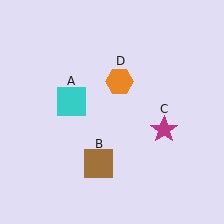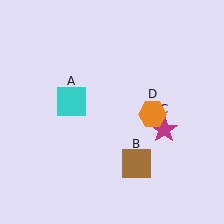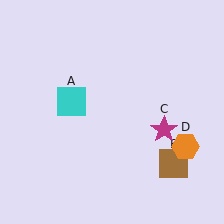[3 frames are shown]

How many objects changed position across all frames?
2 objects changed position: brown square (object B), orange hexagon (object D).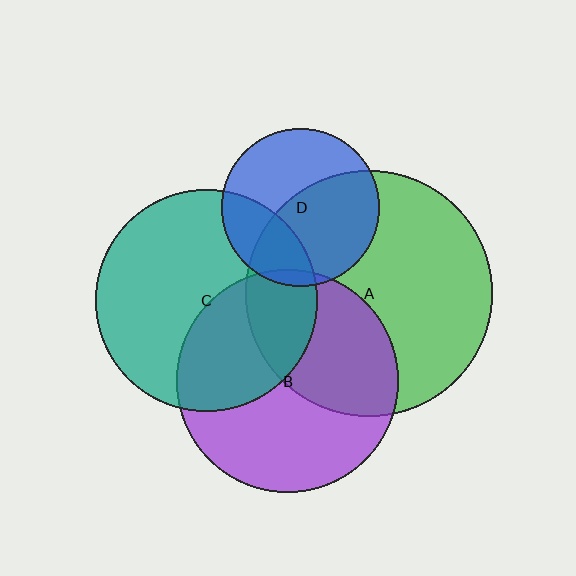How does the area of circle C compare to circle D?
Approximately 2.0 times.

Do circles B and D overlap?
Yes.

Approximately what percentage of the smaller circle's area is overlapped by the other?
Approximately 5%.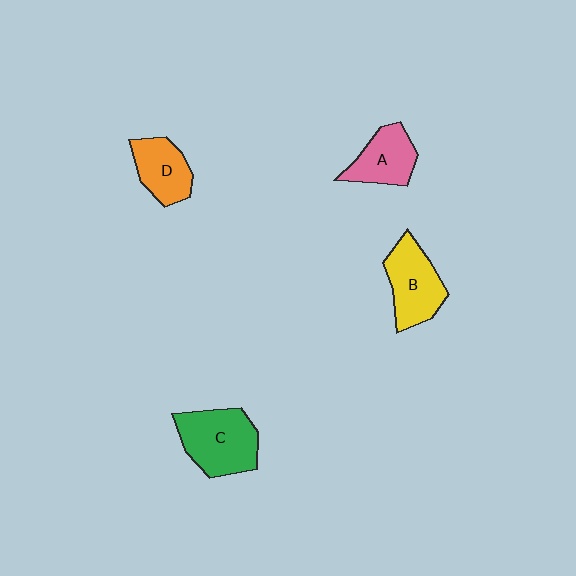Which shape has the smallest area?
Shape D (orange).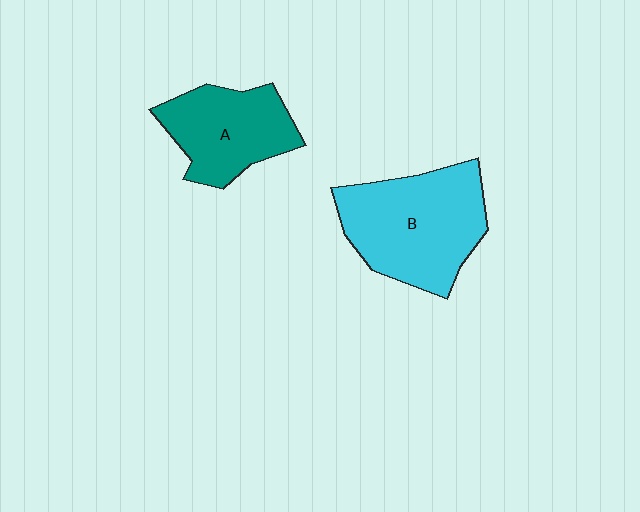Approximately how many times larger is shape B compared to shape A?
Approximately 1.4 times.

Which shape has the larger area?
Shape B (cyan).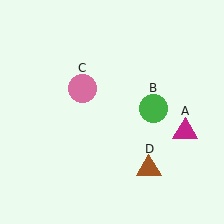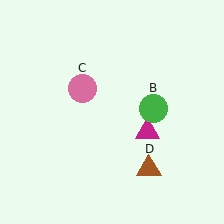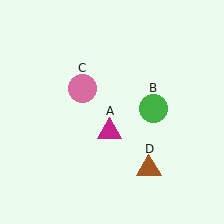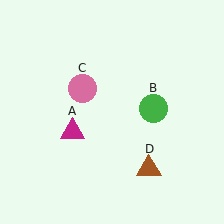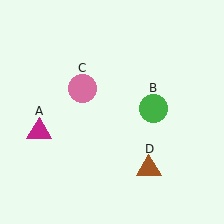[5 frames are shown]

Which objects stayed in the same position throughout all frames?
Green circle (object B) and pink circle (object C) and brown triangle (object D) remained stationary.